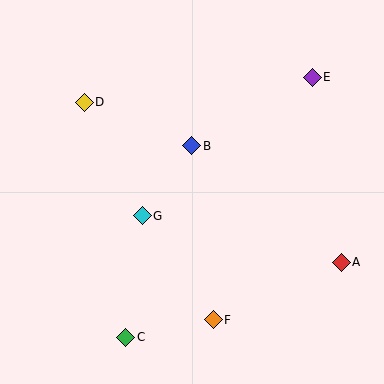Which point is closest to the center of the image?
Point B at (192, 146) is closest to the center.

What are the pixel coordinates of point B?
Point B is at (192, 146).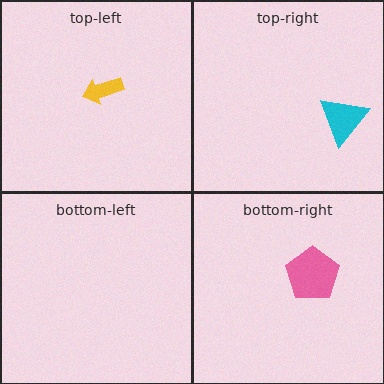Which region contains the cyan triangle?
The top-right region.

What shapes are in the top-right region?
The cyan triangle.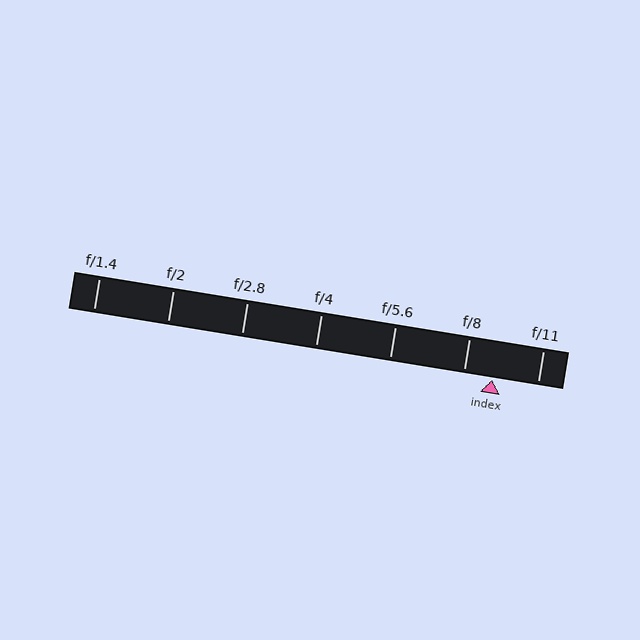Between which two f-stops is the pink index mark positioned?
The index mark is between f/8 and f/11.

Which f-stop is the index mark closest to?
The index mark is closest to f/8.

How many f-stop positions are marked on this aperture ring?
There are 7 f-stop positions marked.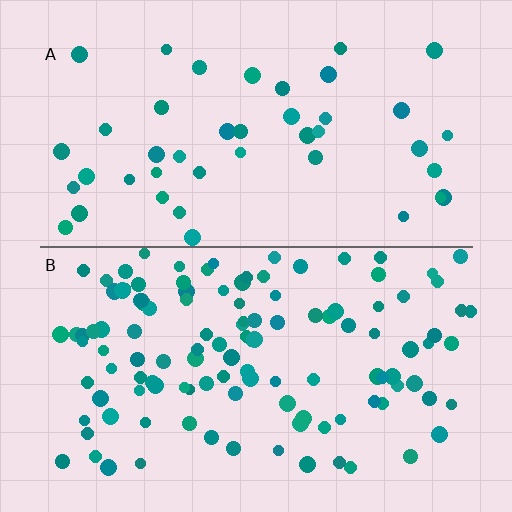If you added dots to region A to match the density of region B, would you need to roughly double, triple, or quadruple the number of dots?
Approximately triple.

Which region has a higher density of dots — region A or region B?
B (the bottom).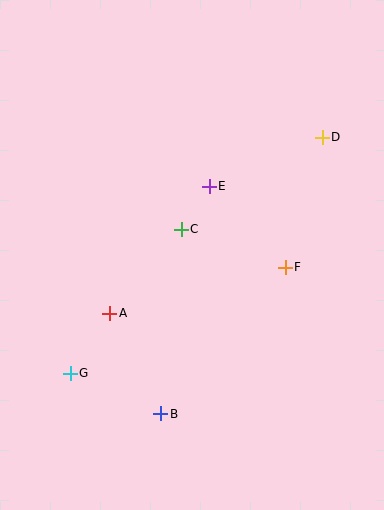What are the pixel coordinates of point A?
Point A is at (109, 313).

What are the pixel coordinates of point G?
Point G is at (70, 373).